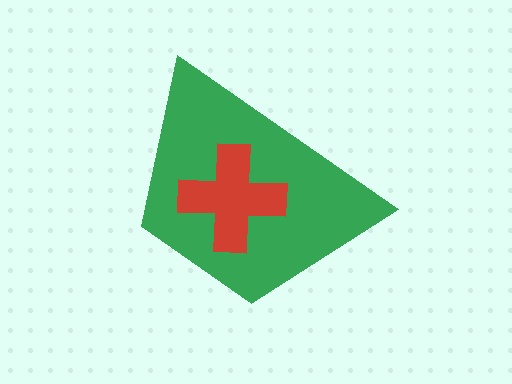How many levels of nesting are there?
2.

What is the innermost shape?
The red cross.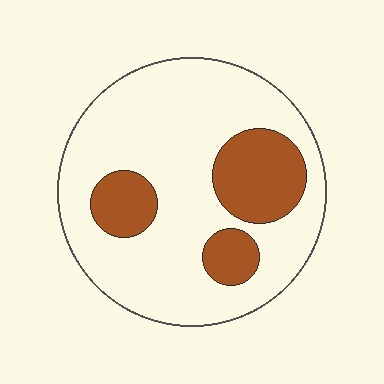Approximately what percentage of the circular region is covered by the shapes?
Approximately 25%.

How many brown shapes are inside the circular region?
3.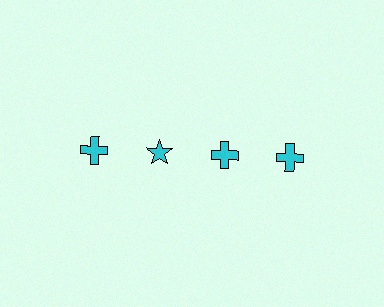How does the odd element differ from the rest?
It has a different shape: star instead of cross.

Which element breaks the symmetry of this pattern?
The cyan star in the top row, second from left column breaks the symmetry. All other shapes are cyan crosses.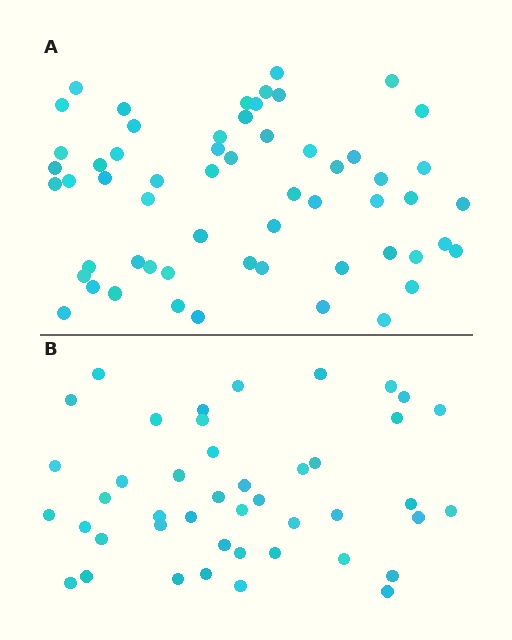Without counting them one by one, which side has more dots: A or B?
Region A (the top region) has more dots.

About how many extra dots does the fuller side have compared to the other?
Region A has approximately 15 more dots than region B.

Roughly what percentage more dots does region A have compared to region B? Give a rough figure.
About 30% more.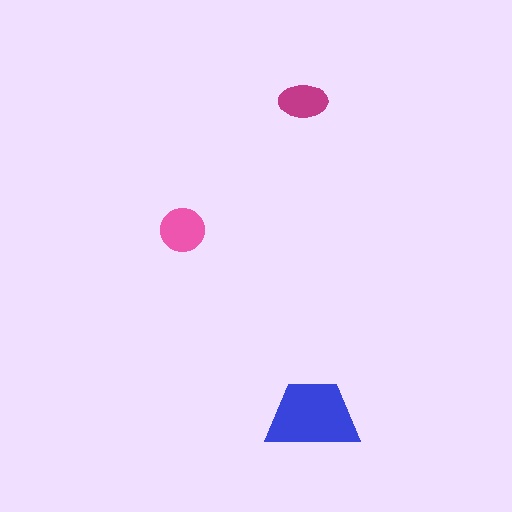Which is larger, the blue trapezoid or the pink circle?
The blue trapezoid.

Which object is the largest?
The blue trapezoid.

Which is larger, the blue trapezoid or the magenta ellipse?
The blue trapezoid.